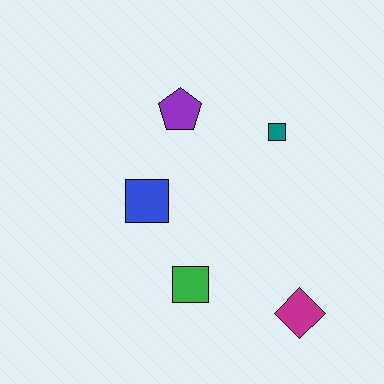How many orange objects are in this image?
There are no orange objects.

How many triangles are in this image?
There are no triangles.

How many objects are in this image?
There are 5 objects.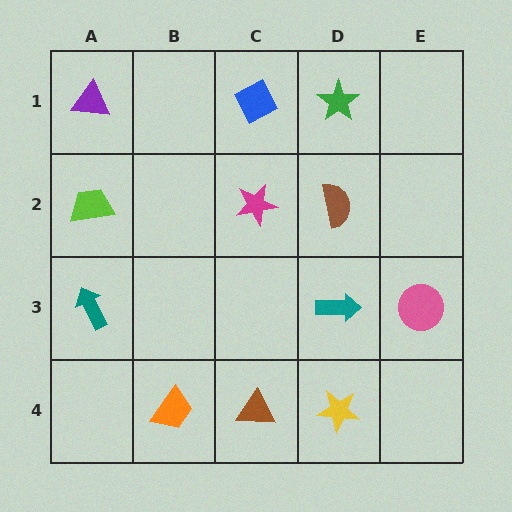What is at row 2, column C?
A magenta star.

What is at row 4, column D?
A yellow star.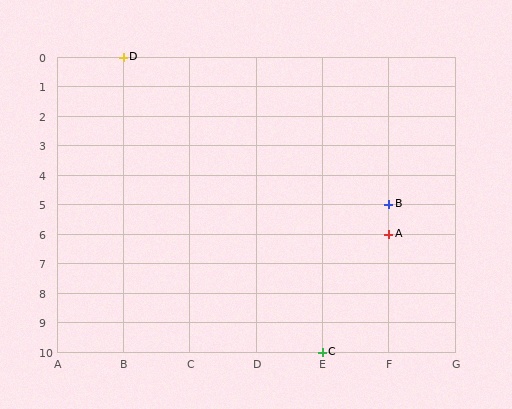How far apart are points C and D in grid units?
Points C and D are 3 columns and 10 rows apart (about 10.4 grid units diagonally).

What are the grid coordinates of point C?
Point C is at grid coordinates (E, 10).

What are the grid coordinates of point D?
Point D is at grid coordinates (B, 0).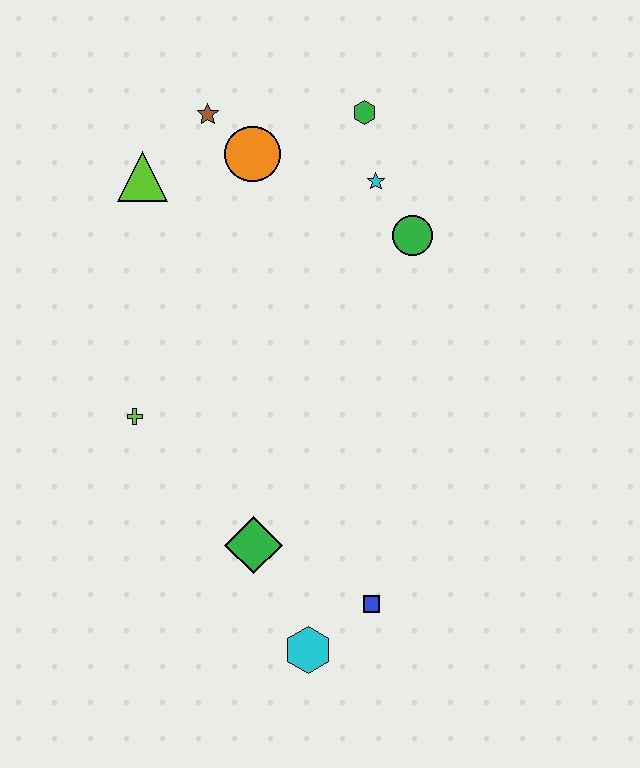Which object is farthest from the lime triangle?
The cyan hexagon is farthest from the lime triangle.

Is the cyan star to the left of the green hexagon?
No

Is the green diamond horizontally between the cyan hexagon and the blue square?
No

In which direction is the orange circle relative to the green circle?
The orange circle is to the left of the green circle.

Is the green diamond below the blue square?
No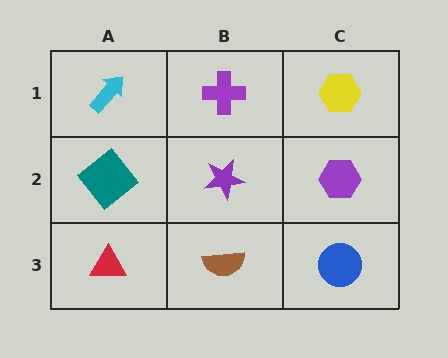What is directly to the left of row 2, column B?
A teal diamond.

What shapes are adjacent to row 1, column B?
A purple star (row 2, column B), a cyan arrow (row 1, column A), a yellow hexagon (row 1, column C).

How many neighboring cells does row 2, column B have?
4.